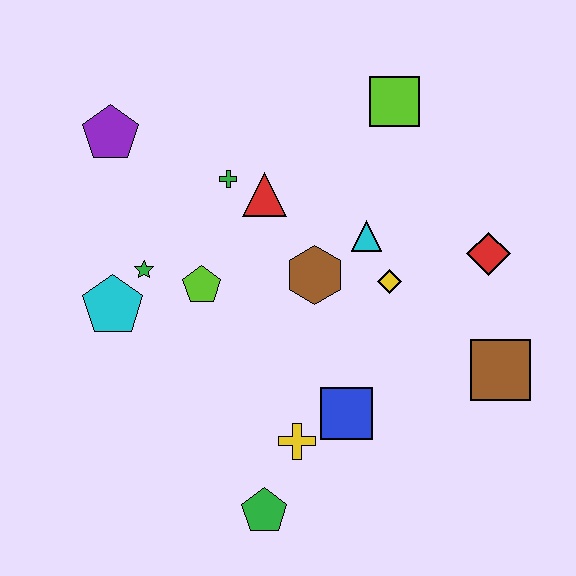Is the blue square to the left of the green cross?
No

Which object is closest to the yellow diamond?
The cyan triangle is closest to the yellow diamond.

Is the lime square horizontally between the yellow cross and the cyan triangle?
No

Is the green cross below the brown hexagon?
No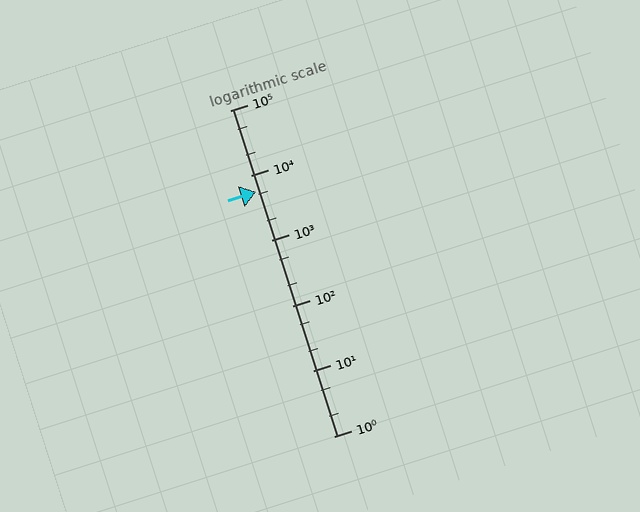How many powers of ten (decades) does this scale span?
The scale spans 5 decades, from 1 to 100000.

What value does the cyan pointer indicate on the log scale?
The pointer indicates approximately 5700.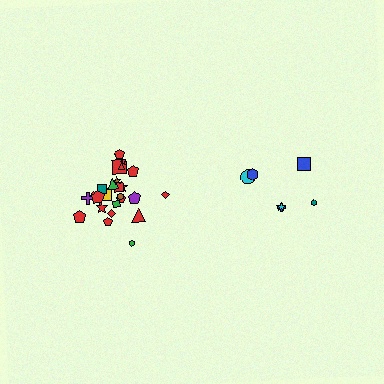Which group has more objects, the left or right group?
The left group.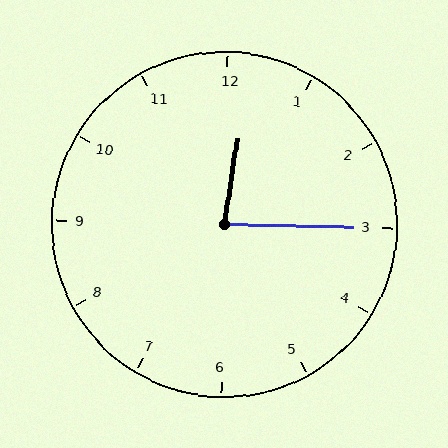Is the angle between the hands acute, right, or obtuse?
It is acute.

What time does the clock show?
12:15.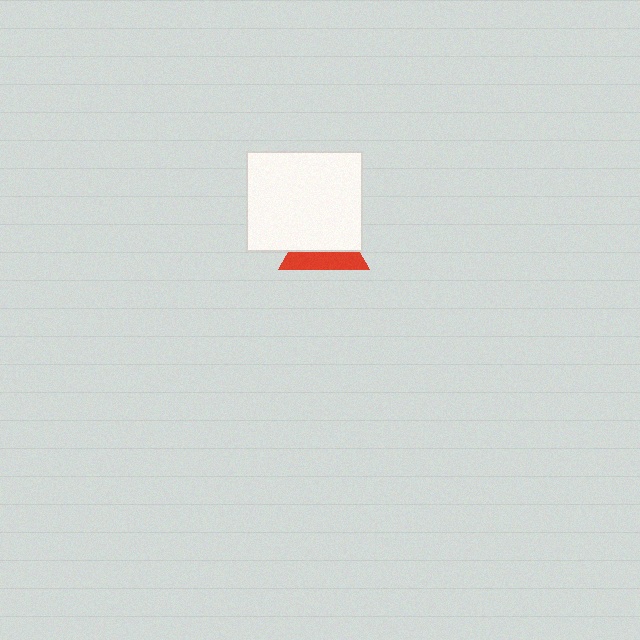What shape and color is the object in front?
The object in front is a white rectangle.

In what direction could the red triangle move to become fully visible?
The red triangle could move down. That would shift it out from behind the white rectangle entirely.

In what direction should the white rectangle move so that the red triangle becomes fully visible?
The white rectangle should move up. That is the shortest direction to clear the overlap and leave the red triangle fully visible.